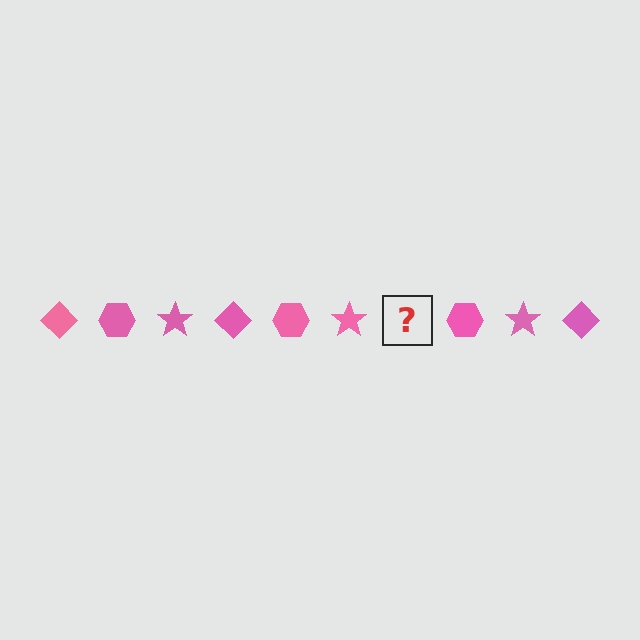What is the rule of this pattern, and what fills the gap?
The rule is that the pattern cycles through diamond, hexagon, star shapes in pink. The gap should be filled with a pink diamond.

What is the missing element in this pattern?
The missing element is a pink diamond.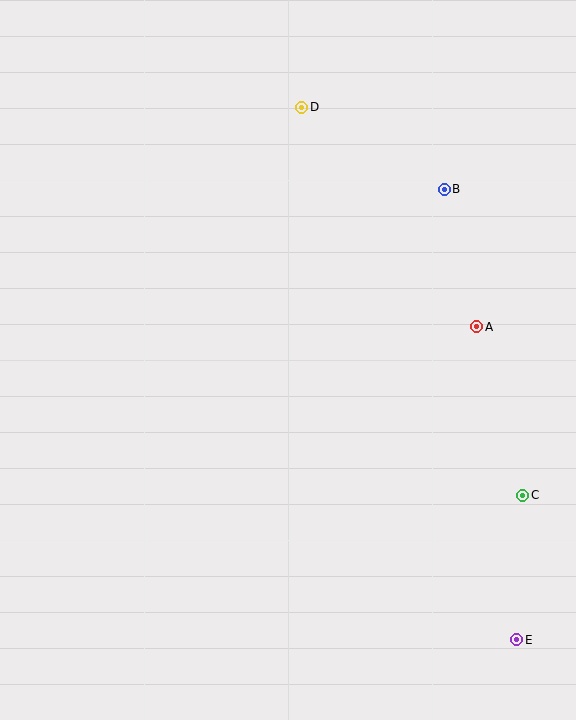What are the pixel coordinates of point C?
Point C is at (523, 495).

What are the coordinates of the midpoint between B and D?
The midpoint between B and D is at (373, 148).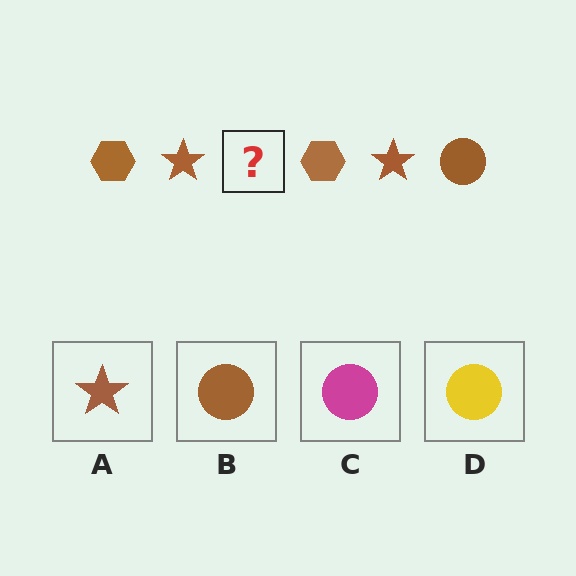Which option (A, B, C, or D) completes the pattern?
B.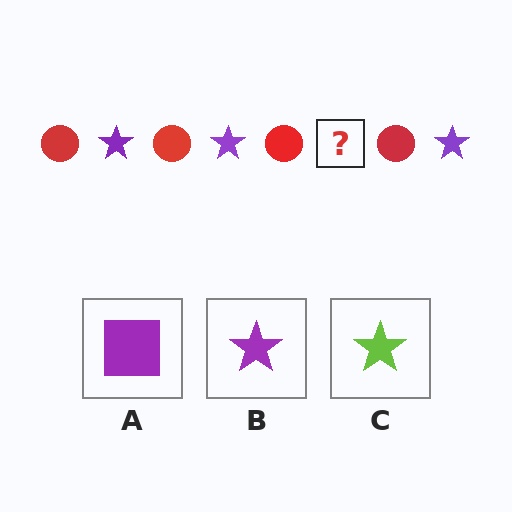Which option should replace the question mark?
Option B.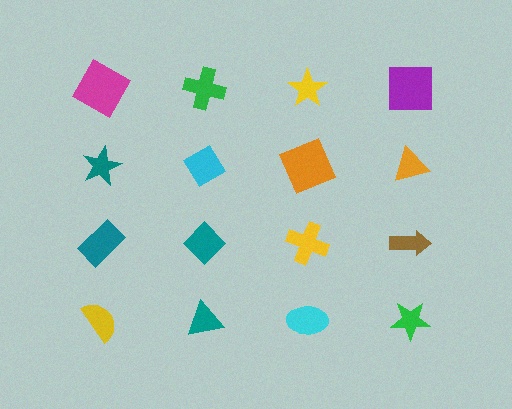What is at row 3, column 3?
A yellow cross.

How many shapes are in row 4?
4 shapes.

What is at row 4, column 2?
A teal triangle.